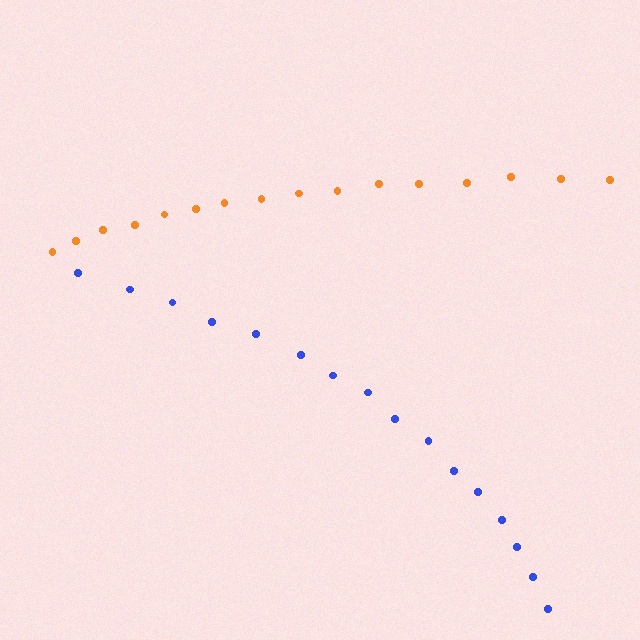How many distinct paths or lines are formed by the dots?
There are 2 distinct paths.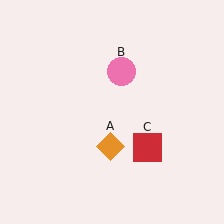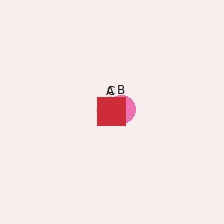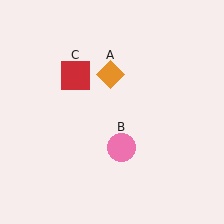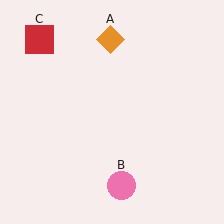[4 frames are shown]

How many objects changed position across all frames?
3 objects changed position: orange diamond (object A), pink circle (object B), red square (object C).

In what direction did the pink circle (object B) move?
The pink circle (object B) moved down.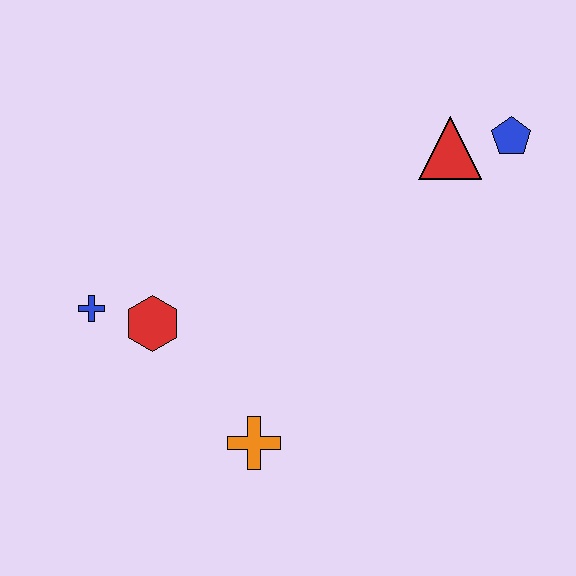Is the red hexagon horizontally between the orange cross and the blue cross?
Yes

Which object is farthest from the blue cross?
The blue pentagon is farthest from the blue cross.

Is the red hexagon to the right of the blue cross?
Yes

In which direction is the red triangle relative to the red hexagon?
The red triangle is to the right of the red hexagon.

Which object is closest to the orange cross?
The red hexagon is closest to the orange cross.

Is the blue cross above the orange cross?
Yes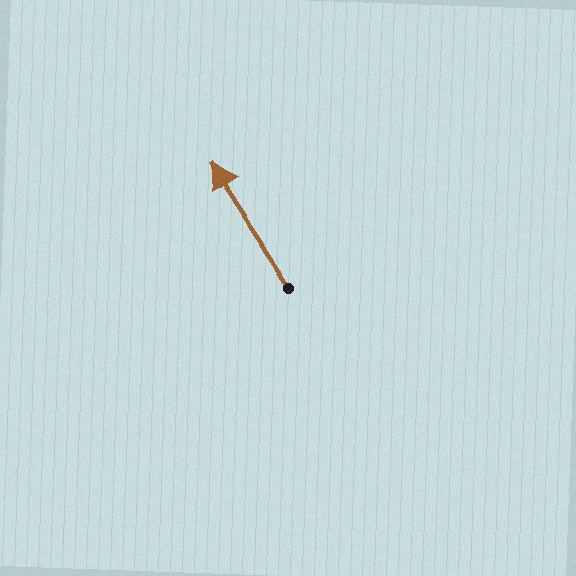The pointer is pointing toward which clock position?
Roughly 11 o'clock.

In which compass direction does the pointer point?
Northwest.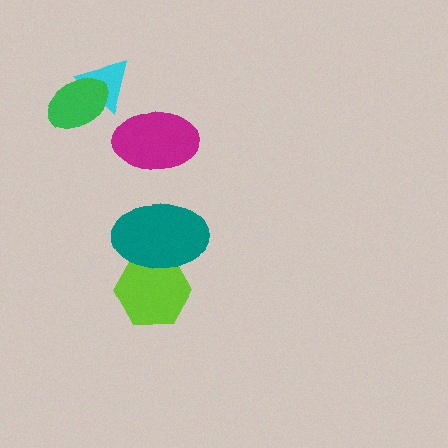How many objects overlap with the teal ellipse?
1 object overlaps with the teal ellipse.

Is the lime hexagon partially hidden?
Yes, it is partially covered by another shape.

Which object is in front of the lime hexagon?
The teal ellipse is in front of the lime hexagon.